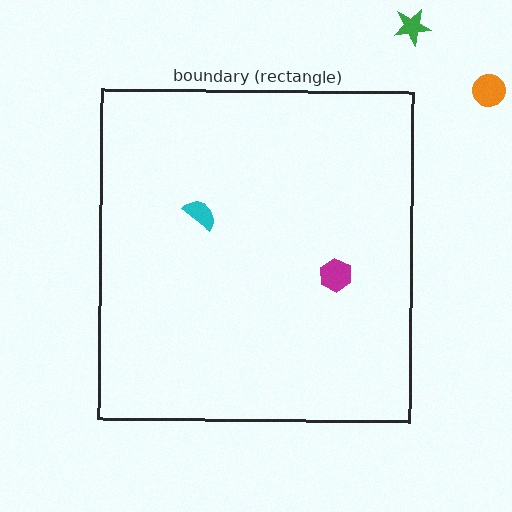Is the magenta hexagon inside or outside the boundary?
Inside.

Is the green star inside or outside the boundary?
Outside.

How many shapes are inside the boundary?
2 inside, 2 outside.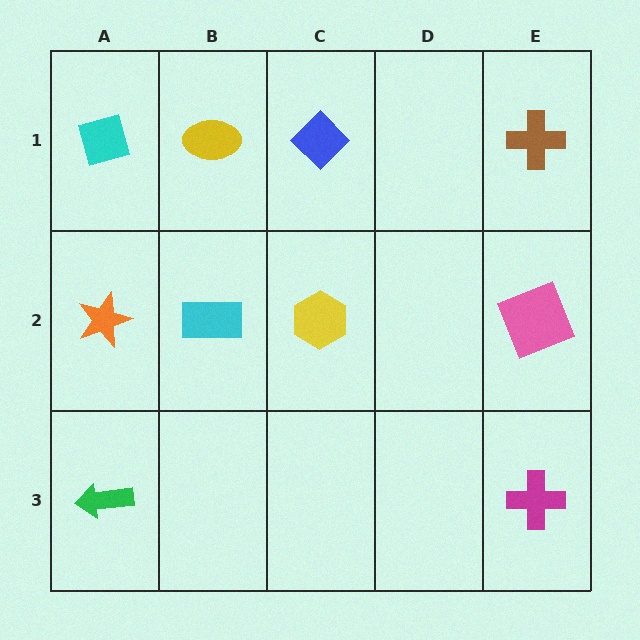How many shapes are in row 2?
4 shapes.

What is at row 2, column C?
A yellow hexagon.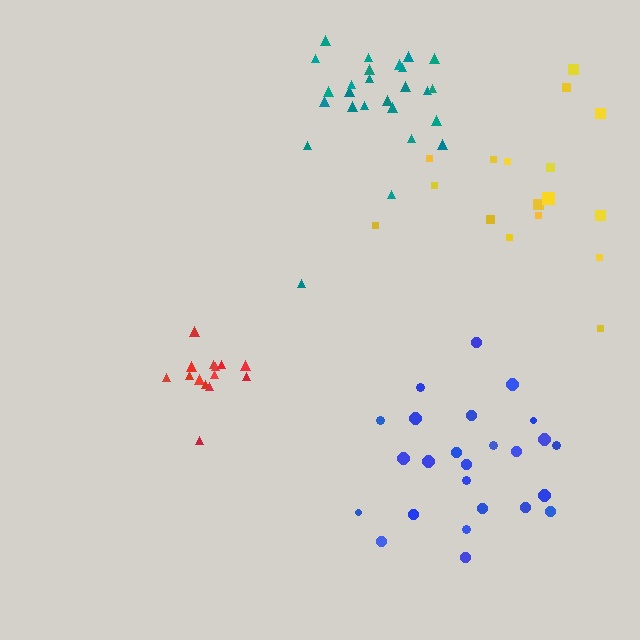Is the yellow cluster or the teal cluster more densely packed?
Teal.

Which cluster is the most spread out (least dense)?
Yellow.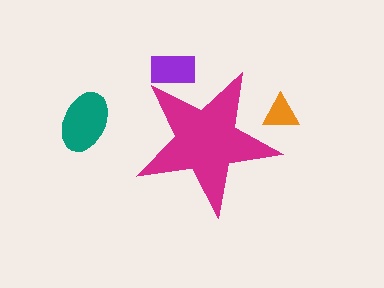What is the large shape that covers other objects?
A magenta star.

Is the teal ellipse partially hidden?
No, the teal ellipse is fully visible.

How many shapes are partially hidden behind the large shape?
2 shapes are partially hidden.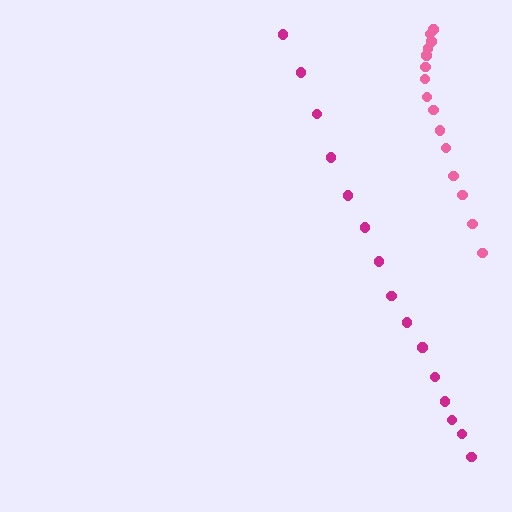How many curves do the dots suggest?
There are 2 distinct paths.